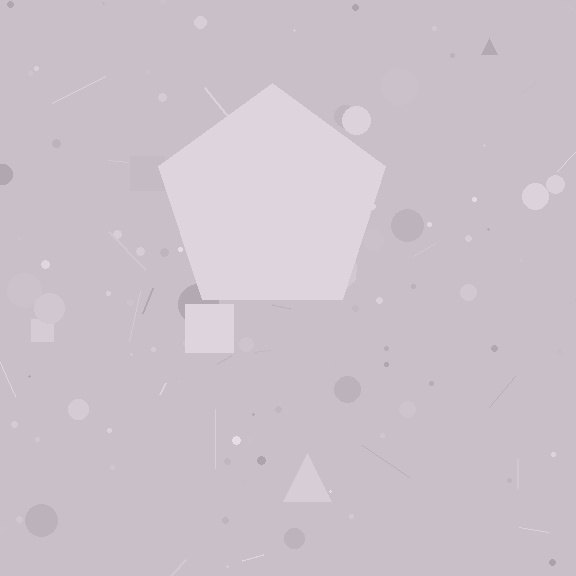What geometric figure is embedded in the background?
A pentagon is embedded in the background.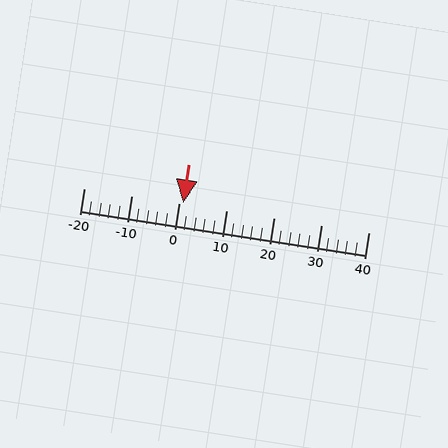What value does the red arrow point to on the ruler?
The red arrow points to approximately 1.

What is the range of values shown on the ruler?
The ruler shows values from -20 to 40.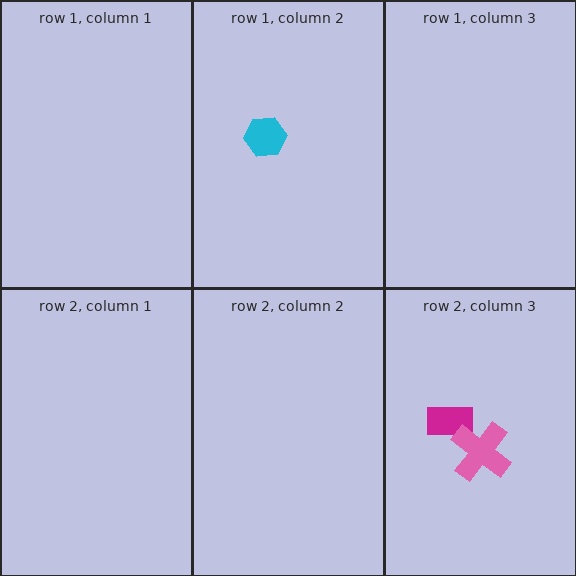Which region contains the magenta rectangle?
The row 2, column 3 region.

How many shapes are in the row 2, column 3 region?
2.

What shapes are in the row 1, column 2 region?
The cyan hexagon.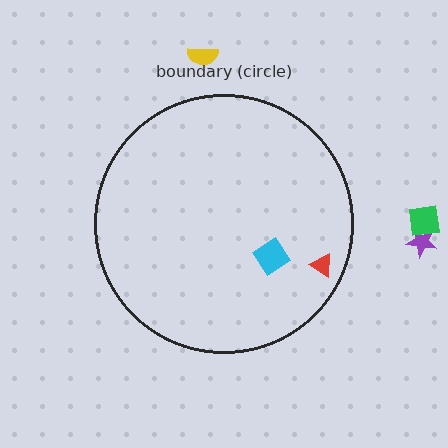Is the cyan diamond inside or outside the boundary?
Inside.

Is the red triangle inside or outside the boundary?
Inside.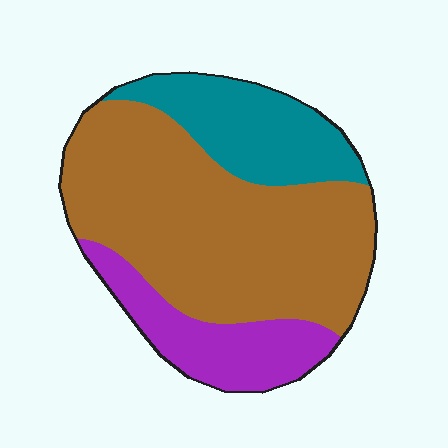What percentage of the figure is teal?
Teal covers around 20% of the figure.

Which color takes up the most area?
Brown, at roughly 60%.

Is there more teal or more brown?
Brown.